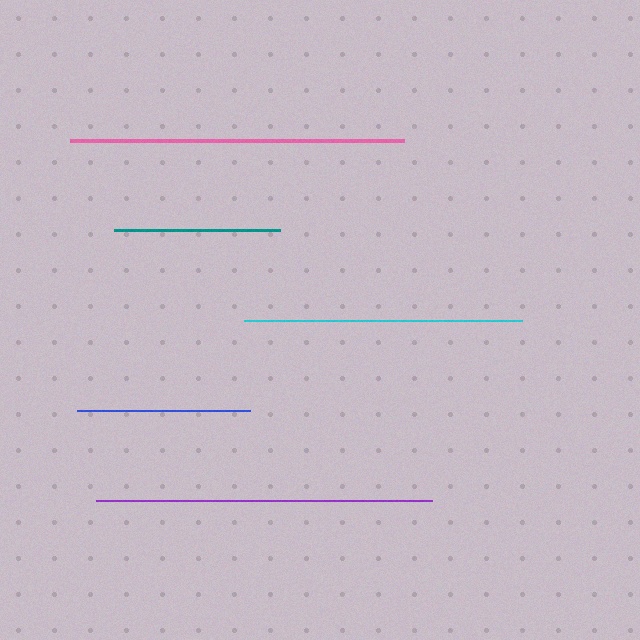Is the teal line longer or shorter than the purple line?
The purple line is longer than the teal line.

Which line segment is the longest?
The purple line is the longest at approximately 337 pixels.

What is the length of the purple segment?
The purple segment is approximately 337 pixels long.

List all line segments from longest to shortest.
From longest to shortest: purple, pink, cyan, blue, teal.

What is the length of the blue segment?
The blue segment is approximately 173 pixels long.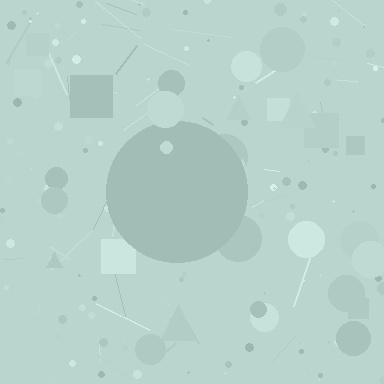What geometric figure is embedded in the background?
A circle is embedded in the background.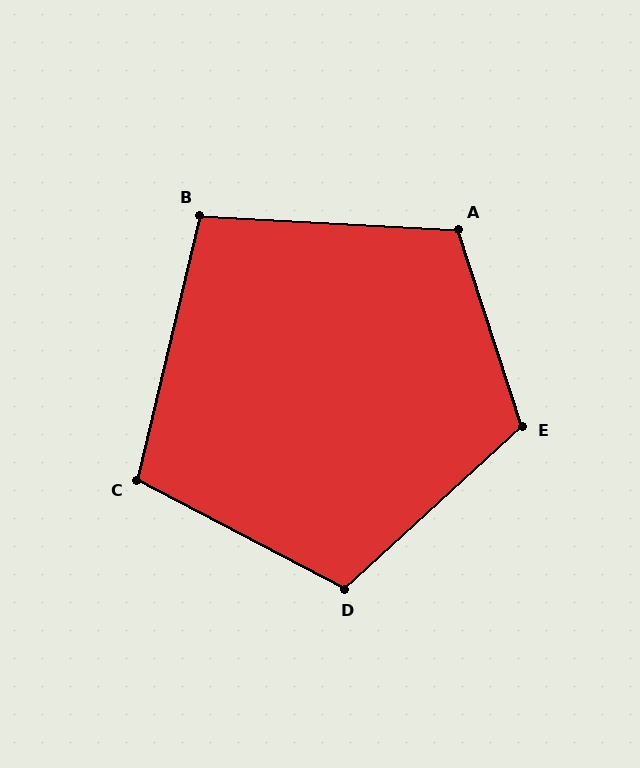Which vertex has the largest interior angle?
E, at approximately 114 degrees.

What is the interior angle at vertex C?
Approximately 104 degrees (obtuse).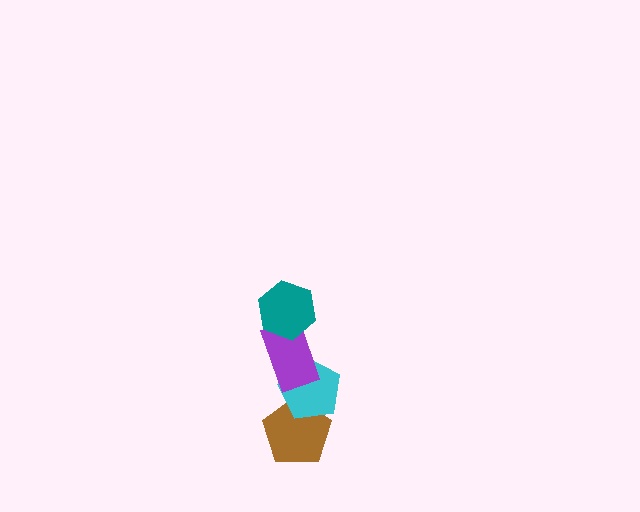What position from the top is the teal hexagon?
The teal hexagon is 1st from the top.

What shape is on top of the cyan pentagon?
The purple rectangle is on top of the cyan pentagon.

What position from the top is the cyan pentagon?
The cyan pentagon is 3rd from the top.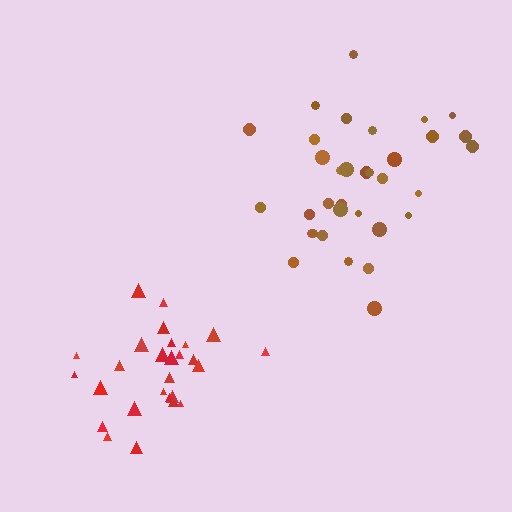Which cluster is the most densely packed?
Red.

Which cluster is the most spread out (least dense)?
Brown.